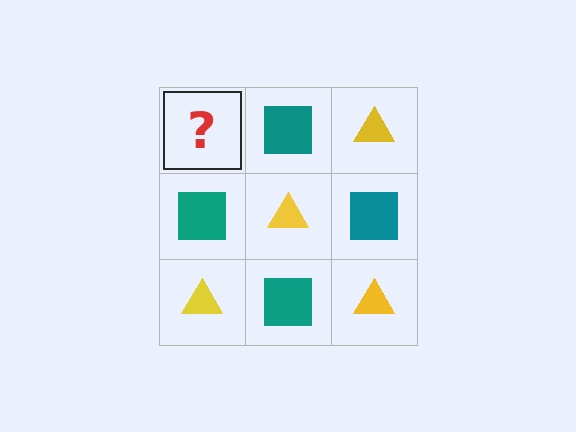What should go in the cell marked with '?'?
The missing cell should contain a yellow triangle.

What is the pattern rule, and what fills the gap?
The rule is that it alternates yellow triangle and teal square in a checkerboard pattern. The gap should be filled with a yellow triangle.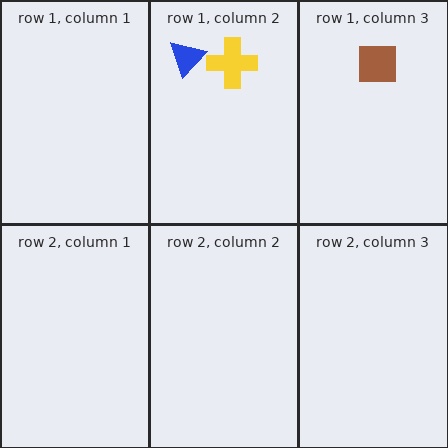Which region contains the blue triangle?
The row 1, column 2 region.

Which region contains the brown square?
The row 1, column 3 region.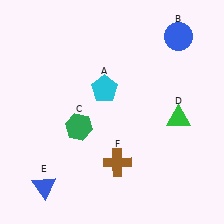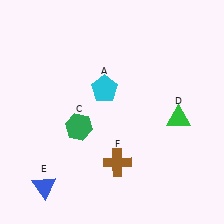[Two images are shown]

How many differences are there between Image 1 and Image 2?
There is 1 difference between the two images.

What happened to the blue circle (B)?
The blue circle (B) was removed in Image 2. It was in the top-right area of Image 1.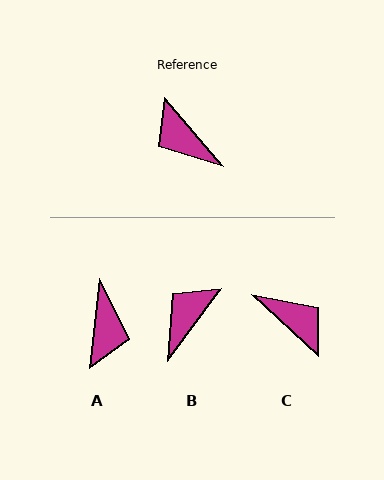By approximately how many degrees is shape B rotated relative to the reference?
Approximately 77 degrees clockwise.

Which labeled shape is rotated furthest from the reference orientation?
C, about 174 degrees away.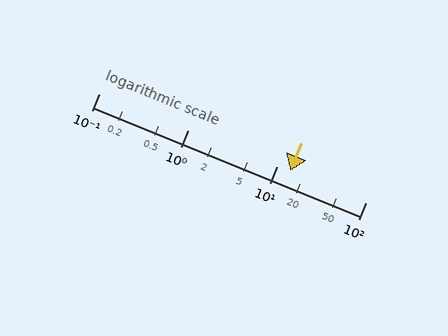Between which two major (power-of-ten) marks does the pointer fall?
The pointer is between 10 and 100.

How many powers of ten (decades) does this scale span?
The scale spans 3 decades, from 0.1 to 100.